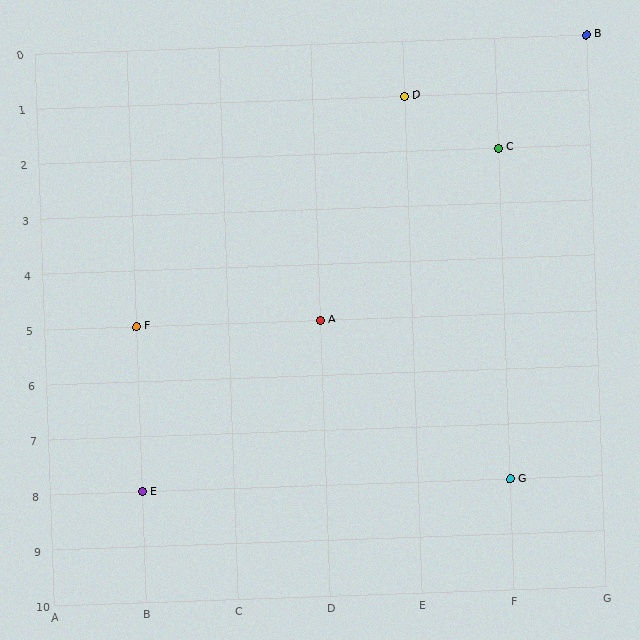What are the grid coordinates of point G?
Point G is at grid coordinates (F, 8).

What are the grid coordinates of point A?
Point A is at grid coordinates (D, 5).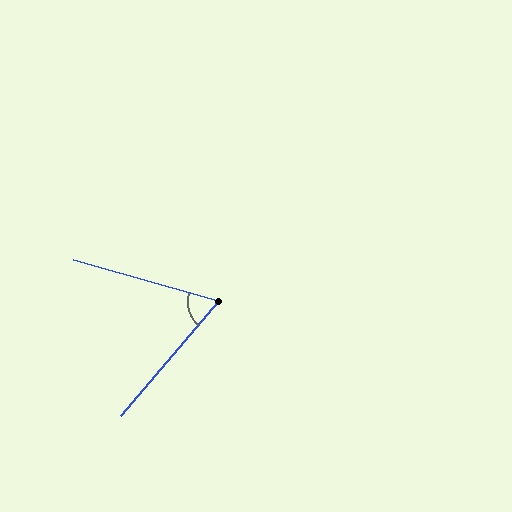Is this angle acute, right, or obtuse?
It is acute.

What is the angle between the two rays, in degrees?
Approximately 66 degrees.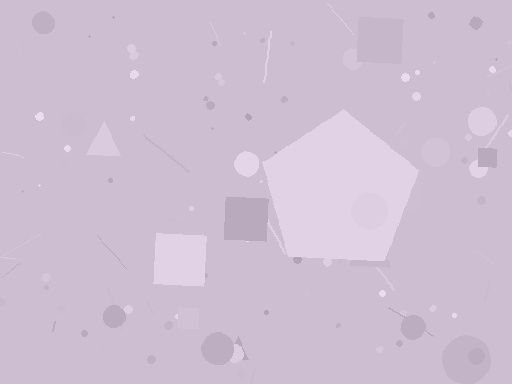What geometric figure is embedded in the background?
A pentagon is embedded in the background.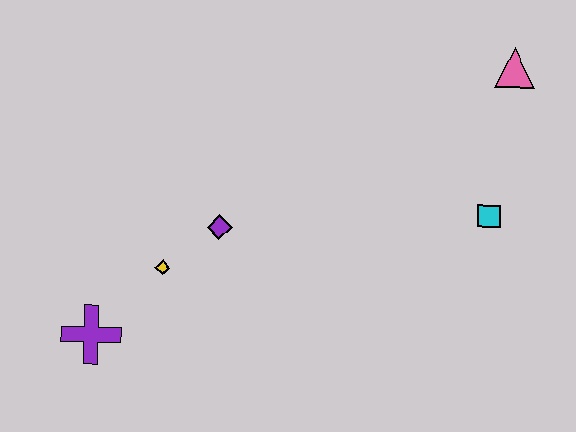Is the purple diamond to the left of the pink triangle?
Yes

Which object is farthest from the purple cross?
The pink triangle is farthest from the purple cross.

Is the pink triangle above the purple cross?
Yes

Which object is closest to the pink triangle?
The cyan square is closest to the pink triangle.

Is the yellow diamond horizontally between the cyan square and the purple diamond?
No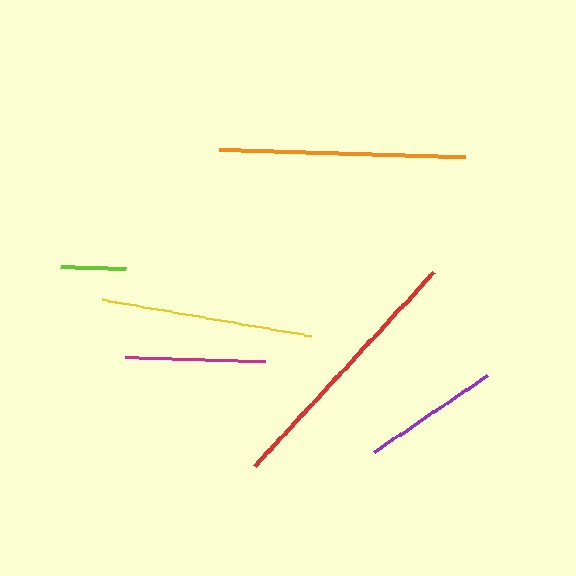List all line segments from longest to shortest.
From longest to shortest: red, orange, yellow, magenta, purple, lime.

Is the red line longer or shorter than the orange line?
The red line is longer than the orange line.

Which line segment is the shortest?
The lime line is the shortest at approximately 65 pixels.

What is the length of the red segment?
The red segment is approximately 263 pixels long.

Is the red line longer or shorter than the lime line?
The red line is longer than the lime line.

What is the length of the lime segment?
The lime segment is approximately 65 pixels long.